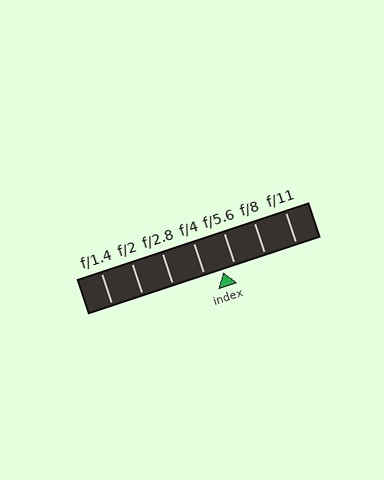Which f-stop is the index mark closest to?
The index mark is closest to f/5.6.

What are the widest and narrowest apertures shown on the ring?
The widest aperture shown is f/1.4 and the narrowest is f/11.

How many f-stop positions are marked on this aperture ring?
There are 7 f-stop positions marked.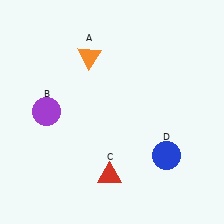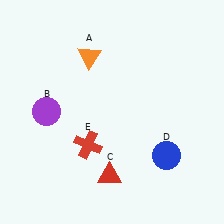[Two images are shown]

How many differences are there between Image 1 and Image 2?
There is 1 difference between the two images.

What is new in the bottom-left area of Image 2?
A red cross (E) was added in the bottom-left area of Image 2.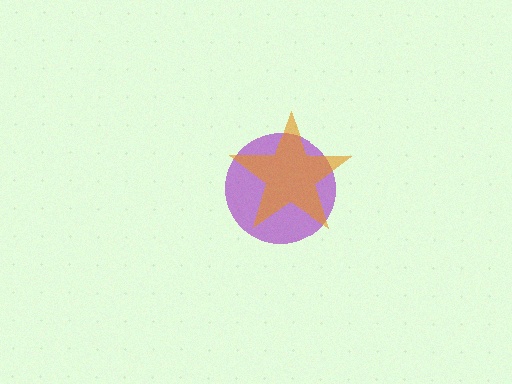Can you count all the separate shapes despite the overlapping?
Yes, there are 2 separate shapes.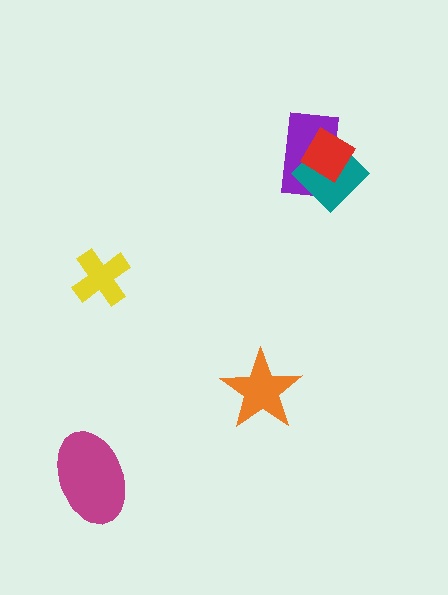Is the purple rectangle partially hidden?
Yes, it is partially covered by another shape.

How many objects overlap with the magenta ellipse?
0 objects overlap with the magenta ellipse.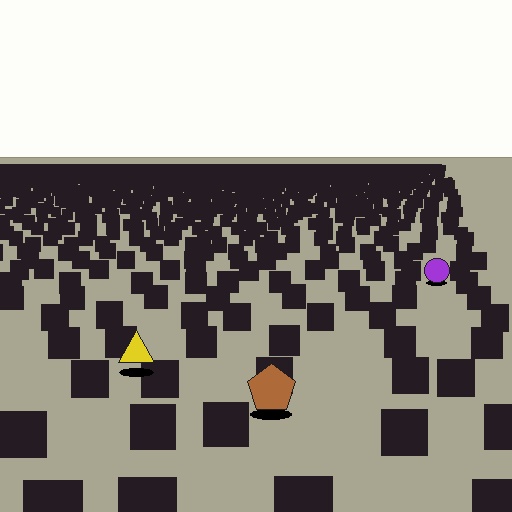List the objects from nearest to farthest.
From nearest to farthest: the brown pentagon, the yellow triangle, the purple circle.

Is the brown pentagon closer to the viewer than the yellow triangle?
Yes. The brown pentagon is closer — you can tell from the texture gradient: the ground texture is coarser near it.